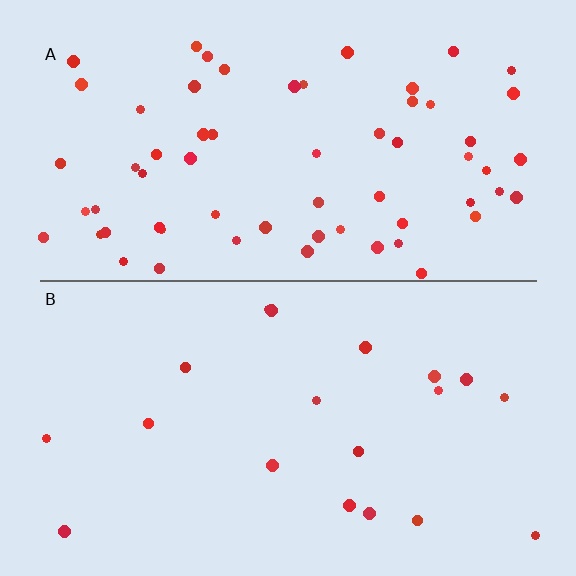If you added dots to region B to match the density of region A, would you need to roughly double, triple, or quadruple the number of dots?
Approximately triple.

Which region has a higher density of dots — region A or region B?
A (the top).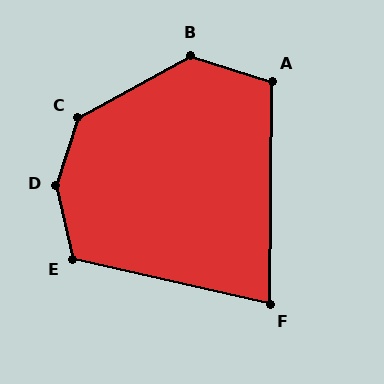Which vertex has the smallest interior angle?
F, at approximately 78 degrees.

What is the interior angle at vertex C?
Approximately 137 degrees (obtuse).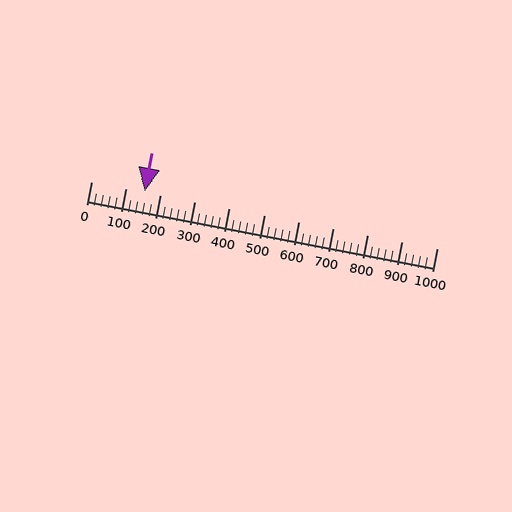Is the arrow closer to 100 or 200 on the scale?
The arrow is closer to 200.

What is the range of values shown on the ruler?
The ruler shows values from 0 to 1000.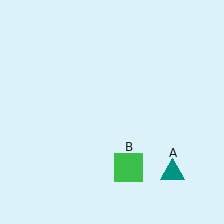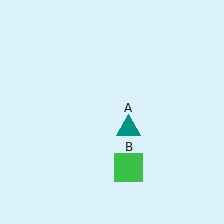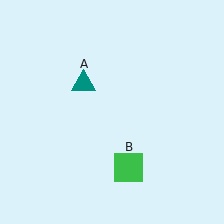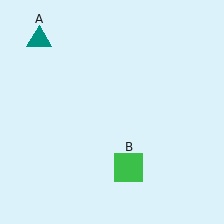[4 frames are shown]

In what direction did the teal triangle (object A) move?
The teal triangle (object A) moved up and to the left.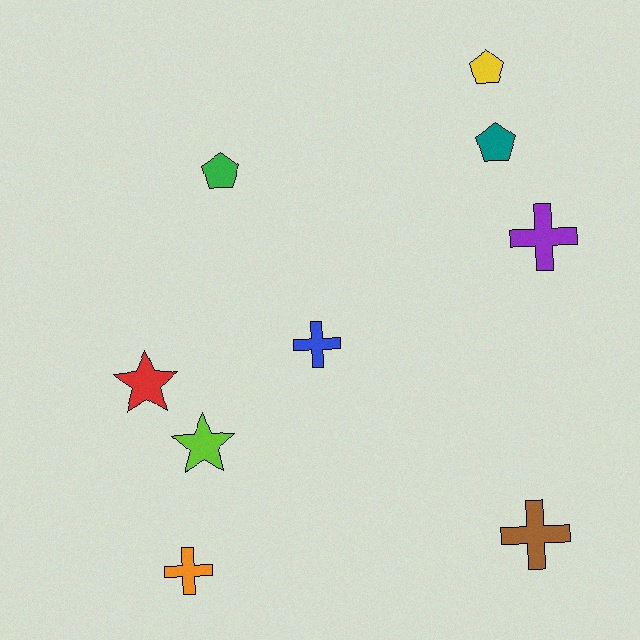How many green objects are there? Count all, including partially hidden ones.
There is 1 green object.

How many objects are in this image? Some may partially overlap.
There are 9 objects.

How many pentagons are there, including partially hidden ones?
There are 3 pentagons.